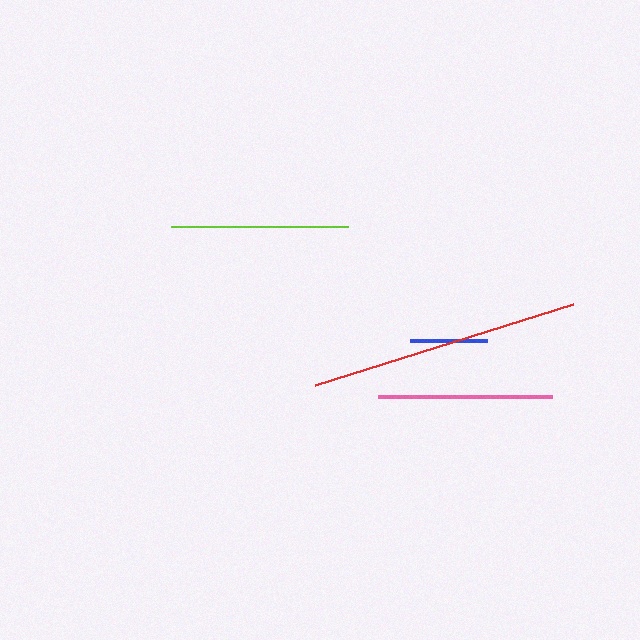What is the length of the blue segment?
The blue segment is approximately 77 pixels long.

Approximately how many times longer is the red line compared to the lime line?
The red line is approximately 1.5 times the length of the lime line.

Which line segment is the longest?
The red line is the longest at approximately 271 pixels.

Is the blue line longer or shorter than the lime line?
The lime line is longer than the blue line.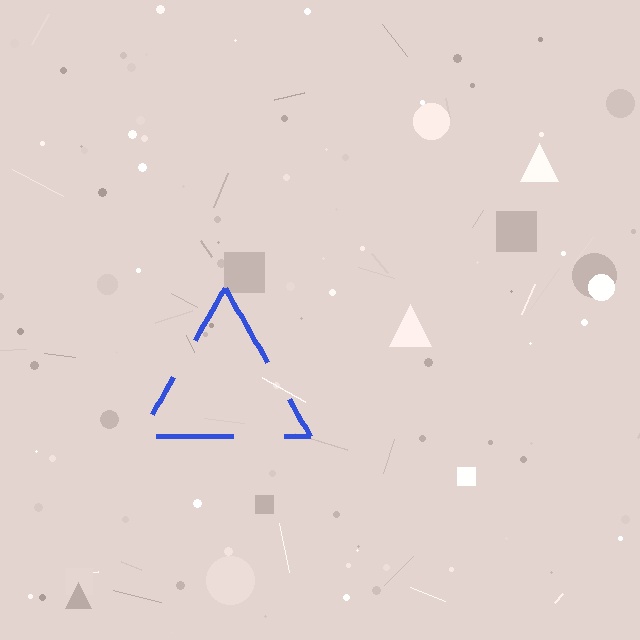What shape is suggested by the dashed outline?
The dashed outline suggests a triangle.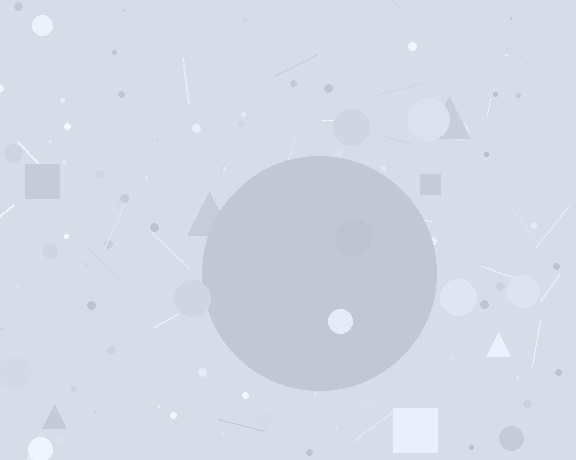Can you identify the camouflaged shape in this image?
The camouflaged shape is a circle.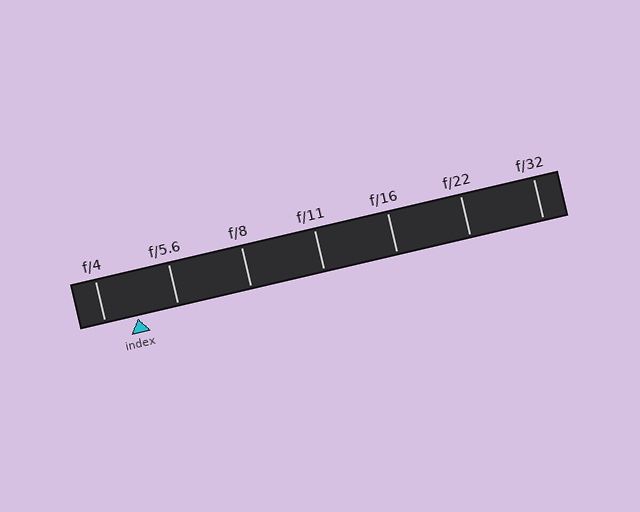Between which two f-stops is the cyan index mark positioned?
The index mark is between f/4 and f/5.6.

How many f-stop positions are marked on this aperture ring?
There are 7 f-stop positions marked.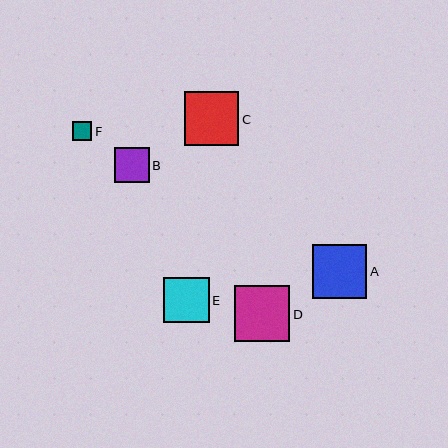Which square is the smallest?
Square F is the smallest with a size of approximately 20 pixels.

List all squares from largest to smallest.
From largest to smallest: D, C, A, E, B, F.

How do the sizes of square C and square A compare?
Square C and square A are approximately the same size.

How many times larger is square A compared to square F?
Square A is approximately 2.8 times the size of square F.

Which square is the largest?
Square D is the largest with a size of approximately 55 pixels.